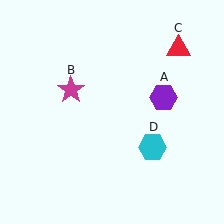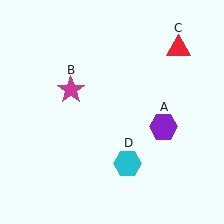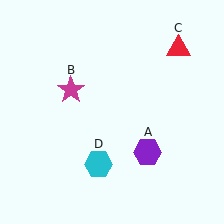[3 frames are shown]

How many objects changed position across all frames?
2 objects changed position: purple hexagon (object A), cyan hexagon (object D).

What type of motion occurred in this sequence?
The purple hexagon (object A), cyan hexagon (object D) rotated clockwise around the center of the scene.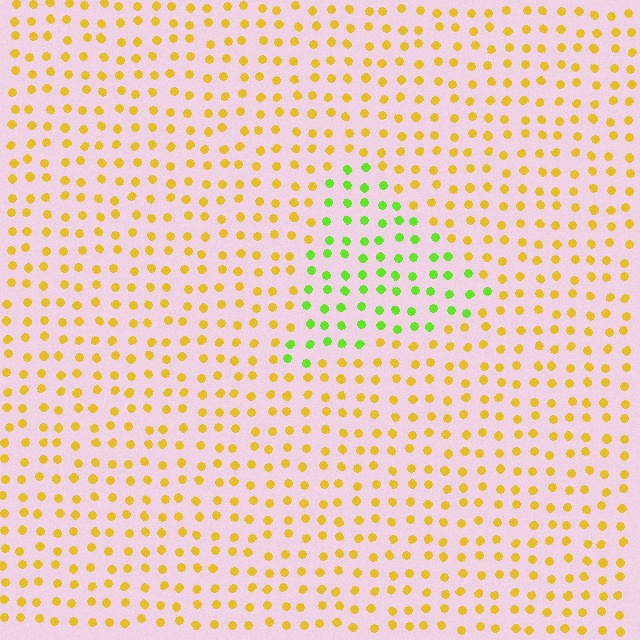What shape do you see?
I see a triangle.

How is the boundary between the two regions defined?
The boundary is defined purely by a slight shift in hue (about 55 degrees). Spacing, size, and orientation are identical on both sides.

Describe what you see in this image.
The image is filled with small yellow elements in a uniform arrangement. A triangle-shaped region is visible where the elements are tinted to a slightly different hue, forming a subtle color boundary.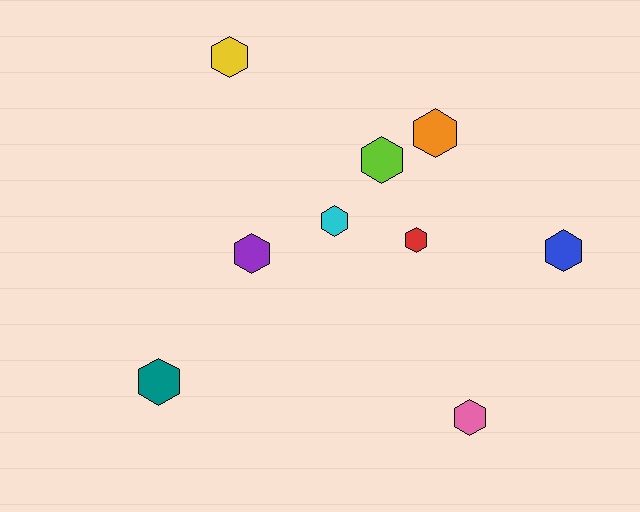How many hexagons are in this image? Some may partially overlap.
There are 9 hexagons.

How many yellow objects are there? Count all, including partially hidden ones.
There is 1 yellow object.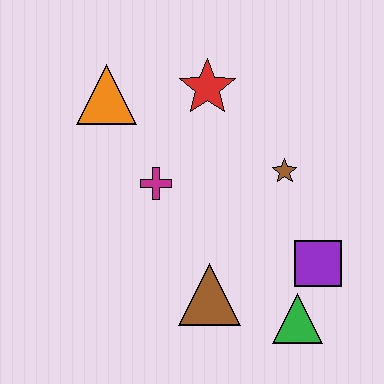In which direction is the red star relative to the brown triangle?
The red star is above the brown triangle.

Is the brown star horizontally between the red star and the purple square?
Yes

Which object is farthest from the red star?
The green triangle is farthest from the red star.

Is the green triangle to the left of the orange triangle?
No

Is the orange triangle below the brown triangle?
No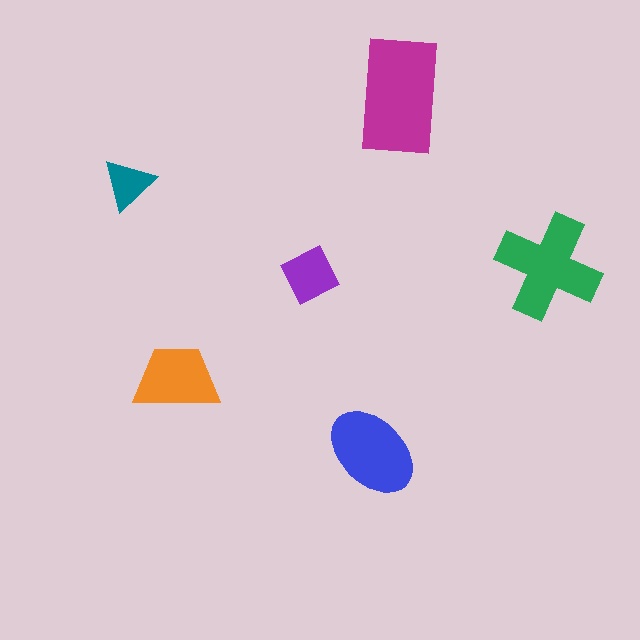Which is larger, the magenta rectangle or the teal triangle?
The magenta rectangle.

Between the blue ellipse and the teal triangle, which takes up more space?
The blue ellipse.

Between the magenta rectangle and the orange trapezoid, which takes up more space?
The magenta rectangle.